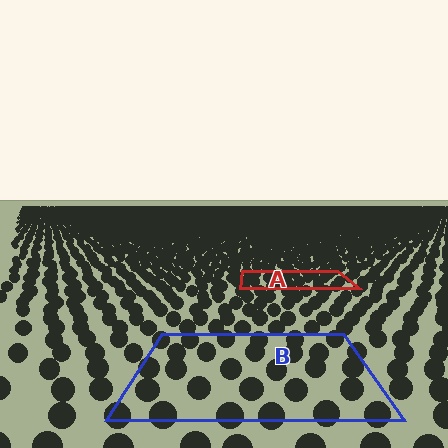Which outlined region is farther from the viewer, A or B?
Region A is farther from the viewer — the texture elements inside it appear smaller and more densely packed.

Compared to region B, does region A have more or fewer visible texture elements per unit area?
Region A has more texture elements per unit area — they are packed more densely because it is farther away.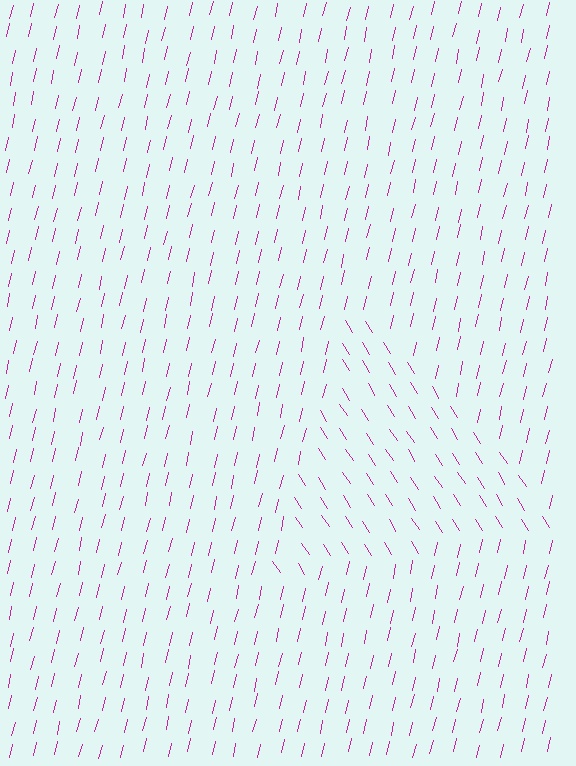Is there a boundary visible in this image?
Yes, there is a texture boundary formed by a change in line orientation.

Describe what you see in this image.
The image is filled with small magenta line segments. A triangle region in the image has lines oriented differently from the surrounding lines, creating a visible texture boundary.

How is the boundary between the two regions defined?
The boundary is defined purely by a change in line orientation (approximately 45 degrees difference). All lines are the same color and thickness.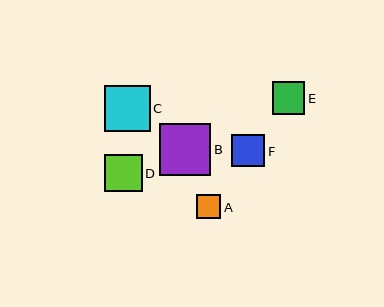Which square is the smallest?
Square A is the smallest with a size of approximately 24 pixels.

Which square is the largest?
Square B is the largest with a size of approximately 51 pixels.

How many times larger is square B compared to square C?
Square B is approximately 1.1 times the size of square C.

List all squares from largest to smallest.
From largest to smallest: B, C, D, F, E, A.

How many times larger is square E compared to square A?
Square E is approximately 1.3 times the size of square A.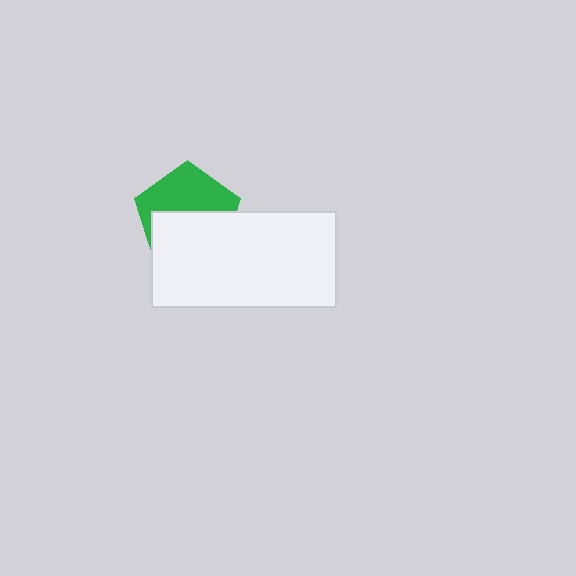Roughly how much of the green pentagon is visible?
About half of it is visible (roughly 49%).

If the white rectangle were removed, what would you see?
You would see the complete green pentagon.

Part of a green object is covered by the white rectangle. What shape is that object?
It is a pentagon.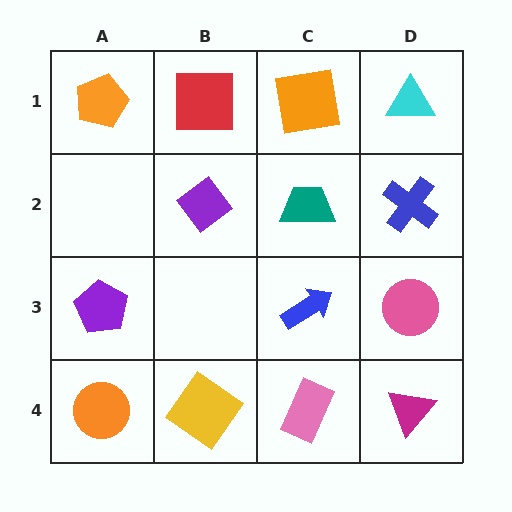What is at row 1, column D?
A cyan triangle.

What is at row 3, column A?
A purple pentagon.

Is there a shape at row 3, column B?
No, that cell is empty.